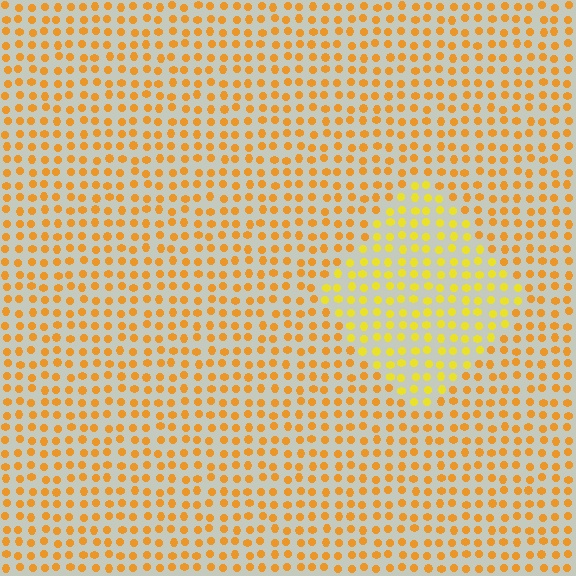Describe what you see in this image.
The image is filled with small orange elements in a uniform arrangement. A diamond-shaped region is visible where the elements are tinted to a slightly different hue, forming a subtle color boundary.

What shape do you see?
I see a diamond.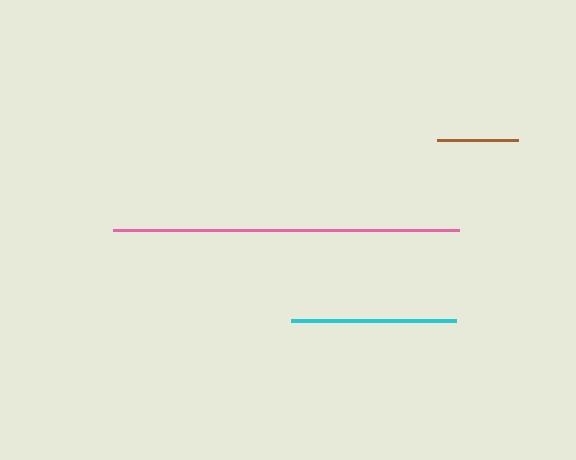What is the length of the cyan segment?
The cyan segment is approximately 165 pixels long.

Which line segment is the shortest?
The brown line is the shortest at approximately 81 pixels.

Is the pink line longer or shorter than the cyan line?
The pink line is longer than the cyan line.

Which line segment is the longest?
The pink line is the longest at approximately 346 pixels.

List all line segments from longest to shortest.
From longest to shortest: pink, cyan, brown.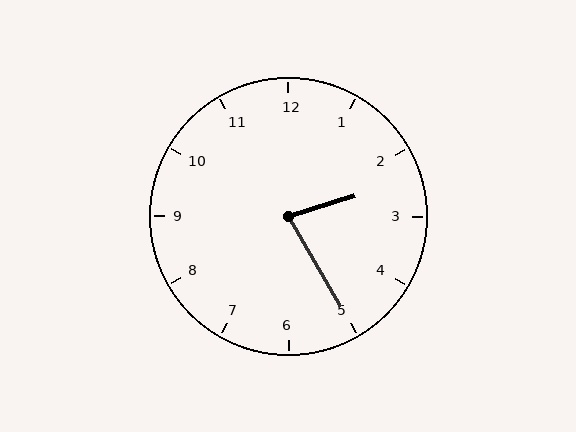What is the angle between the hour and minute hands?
Approximately 78 degrees.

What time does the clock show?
2:25.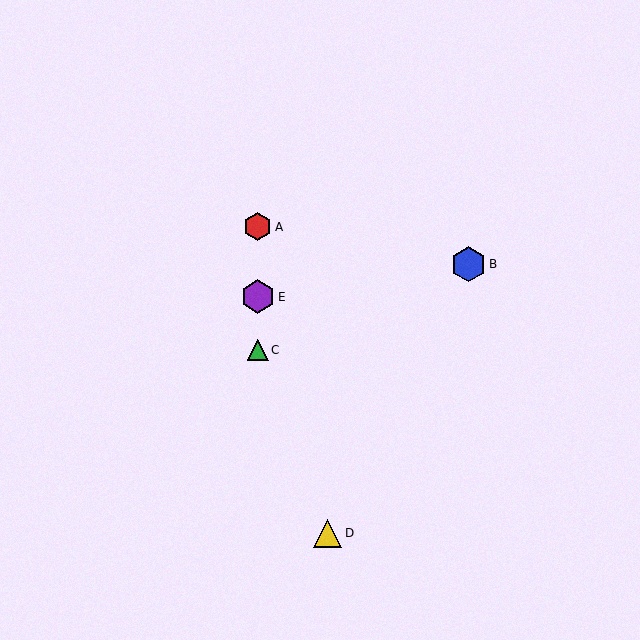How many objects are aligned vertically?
3 objects (A, C, E) are aligned vertically.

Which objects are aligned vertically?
Objects A, C, E are aligned vertically.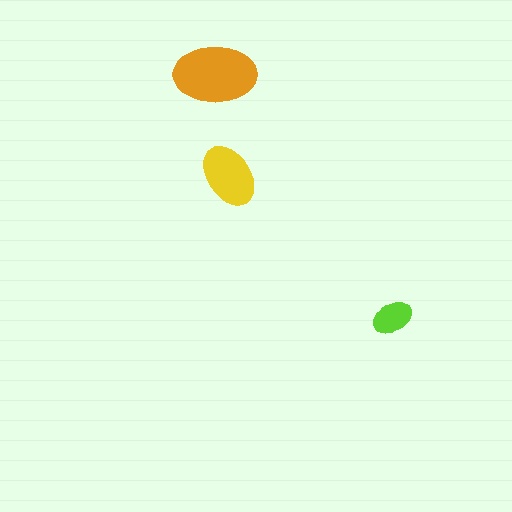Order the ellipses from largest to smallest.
the orange one, the yellow one, the lime one.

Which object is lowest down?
The lime ellipse is bottommost.